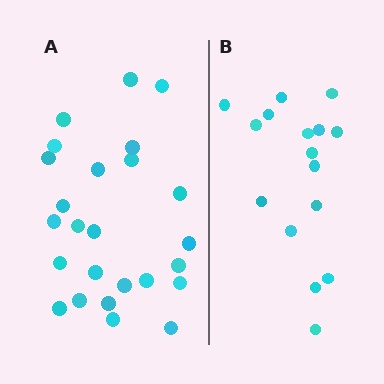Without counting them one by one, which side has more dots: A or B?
Region A (the left region) has more dots.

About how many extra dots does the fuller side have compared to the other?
Region A has roughly 8 or so more dots than region B.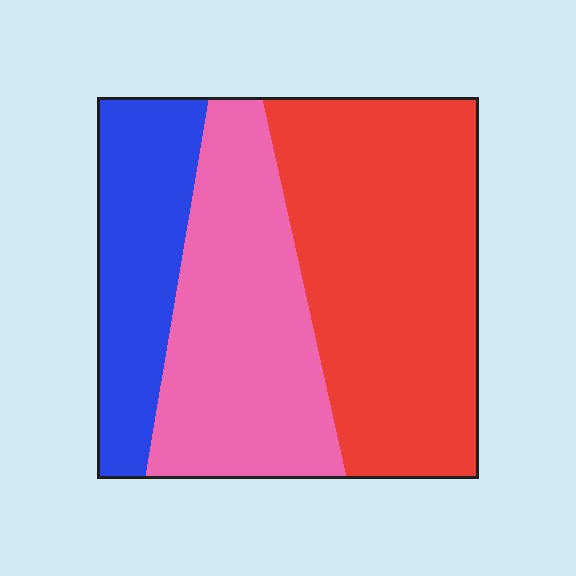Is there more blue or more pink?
Pink.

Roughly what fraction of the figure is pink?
Pink covers about 35% of the figure.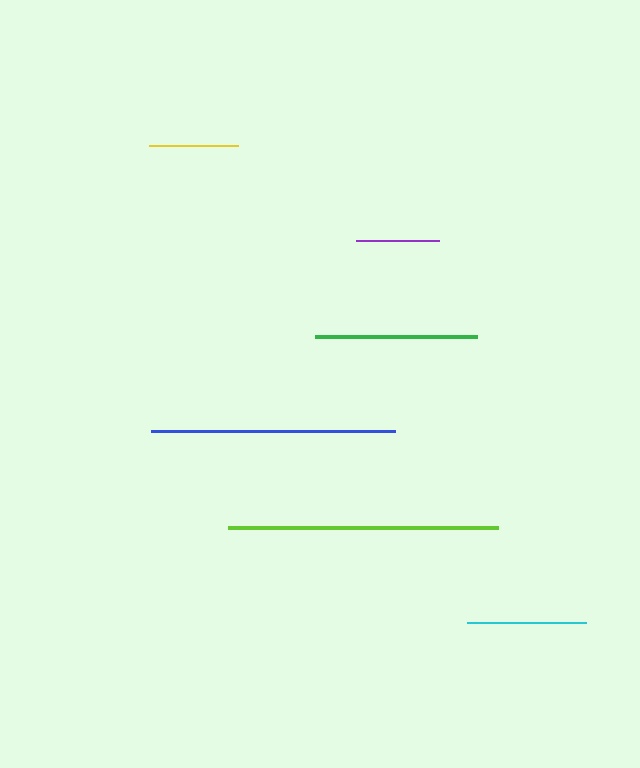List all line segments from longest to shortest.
From longest to shortest: lime, blue, green, cyan, yellow, purple.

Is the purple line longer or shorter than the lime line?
The lime line is longer than the purple line.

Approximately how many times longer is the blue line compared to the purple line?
The blue line is approximately 2.9 times the length of the purple line.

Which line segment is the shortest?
The purple line is the shortest at approximately 83 pixels.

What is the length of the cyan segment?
The cyan segment is approximately 119 pixels long.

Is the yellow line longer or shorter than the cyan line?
The cyan line is longer than the yellow line.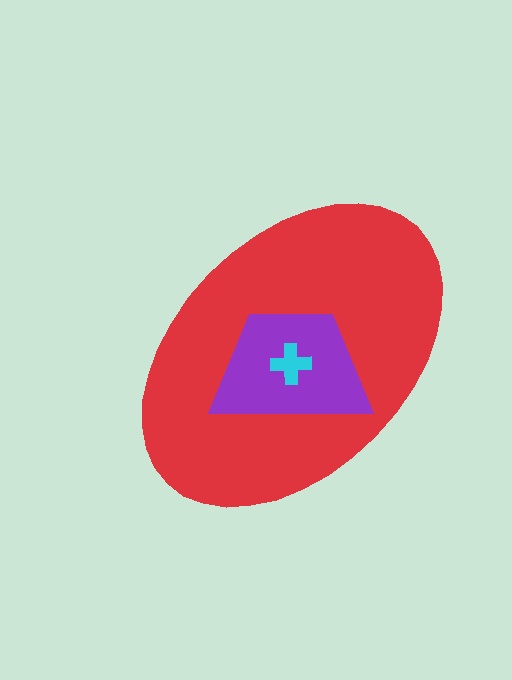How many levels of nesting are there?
3.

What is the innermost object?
The cyan cross.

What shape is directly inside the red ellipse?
The purple trapezoid.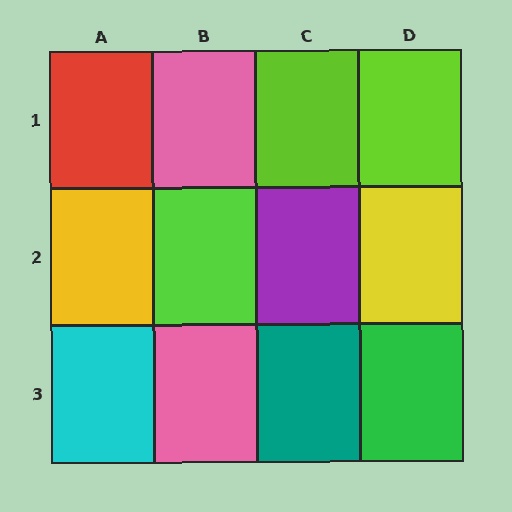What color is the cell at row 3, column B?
Pink.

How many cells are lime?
3 cells are lime.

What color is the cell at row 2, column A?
Yellow.